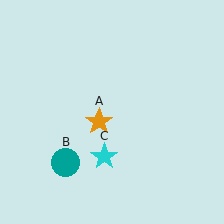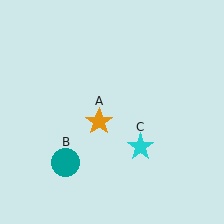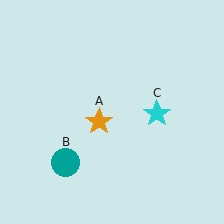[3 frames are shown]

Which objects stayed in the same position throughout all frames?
Orange star (object A) and teal circle (object B) remained stationary.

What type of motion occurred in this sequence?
The cyan star (object C) rotated counterclockwise around the center of the scene.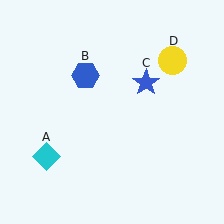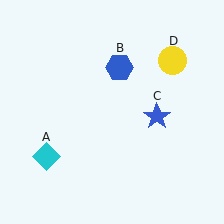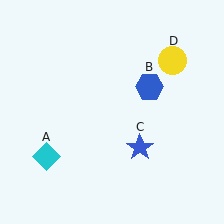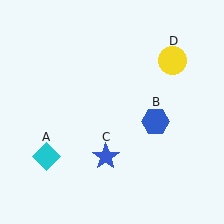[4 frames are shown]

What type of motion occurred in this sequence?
The blue hexagon (object B), blue star (object C) rotated clockwise around the center of the scene.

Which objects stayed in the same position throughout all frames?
Cyan diamond (object A) and yellow circle (object D) remained stationary.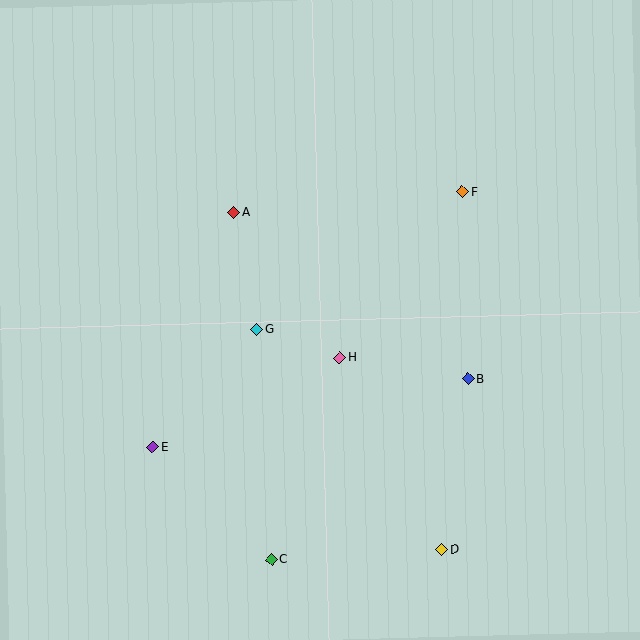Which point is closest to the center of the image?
Point H at (340, 358) is closest to the center.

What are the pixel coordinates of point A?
Point A is at (234, 213).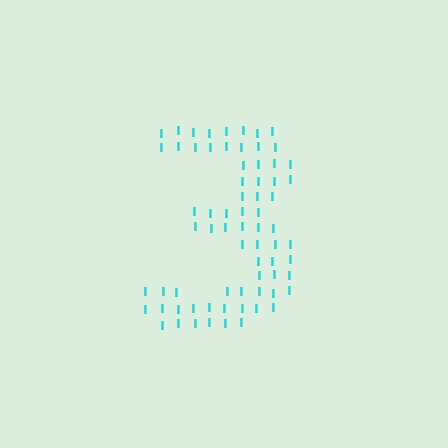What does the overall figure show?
The overall figure shows the digit 3.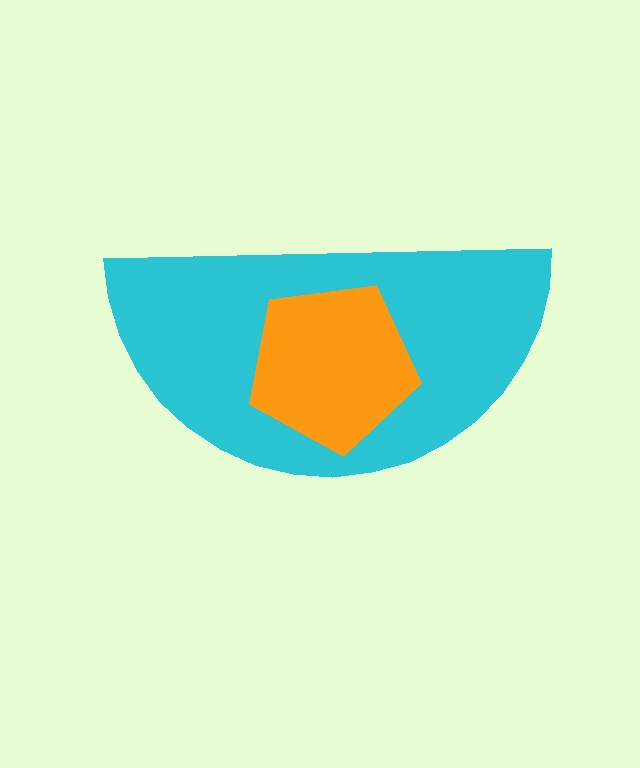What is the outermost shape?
The cyan semicircle.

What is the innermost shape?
The orange pentagon.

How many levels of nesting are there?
2.